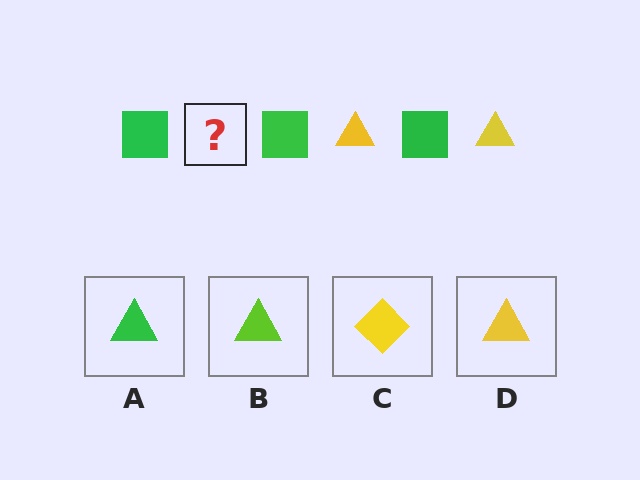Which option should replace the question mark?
Option D.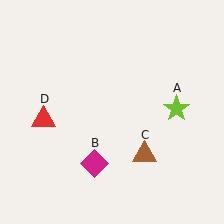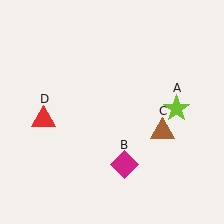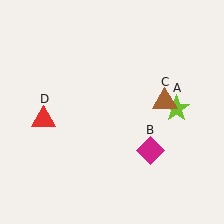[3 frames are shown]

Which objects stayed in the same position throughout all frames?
Lime star (object A) and red triangle (object D) remained stationary.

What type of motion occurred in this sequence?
The magenta diamond (object B), brown triangle (object C) rotated counterclockwise around the center of the scene.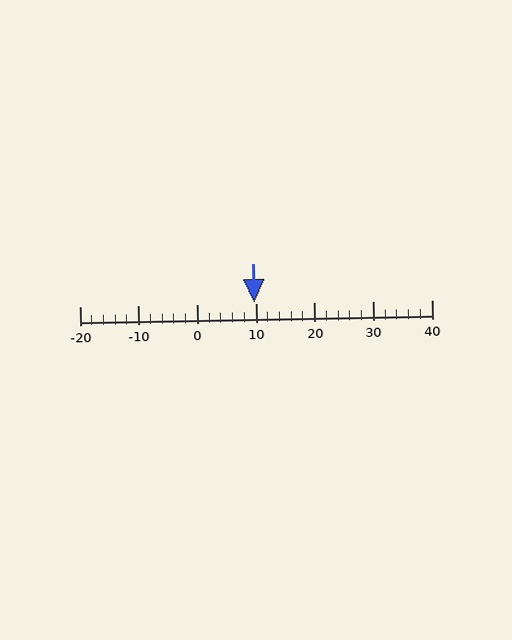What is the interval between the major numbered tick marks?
The major tick marks are spaced 10 units apart.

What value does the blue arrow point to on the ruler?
The blue arrow points to approximately 10.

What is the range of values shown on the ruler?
The ruler shows values from -20 to 40.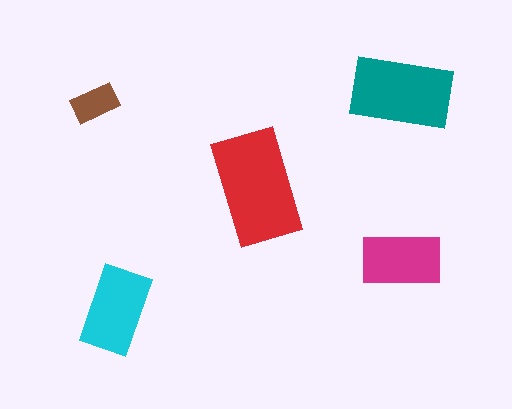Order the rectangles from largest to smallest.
the red one, the teal one, the cyan one, the magenta one, the brown one.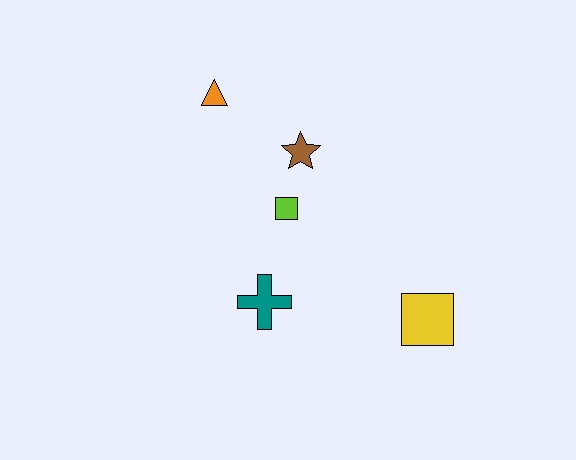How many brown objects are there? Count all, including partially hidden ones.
There is 1 brown object.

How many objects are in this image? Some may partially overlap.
There are 5 objects.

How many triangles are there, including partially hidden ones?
There is 1 triangle.